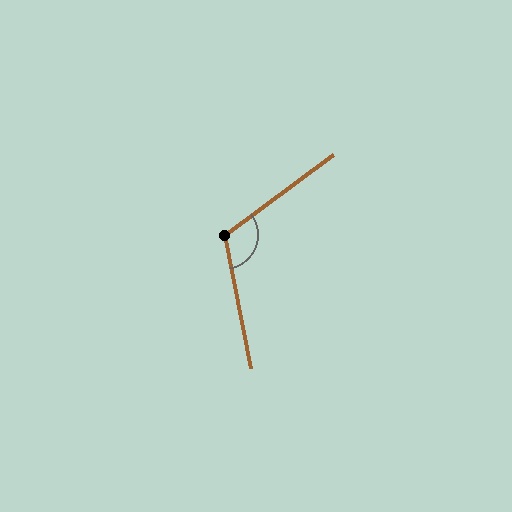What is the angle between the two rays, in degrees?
Approximately 115 degrees.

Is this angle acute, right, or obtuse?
It is obtuse.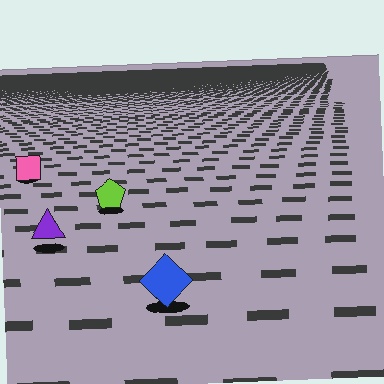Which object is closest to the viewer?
The blue diamond is closest. The texture marks near it are larger and more spread out.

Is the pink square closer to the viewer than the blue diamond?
No. The blue diamond is closer — you can tell from the texture gradient: the ground texture is coarser near it.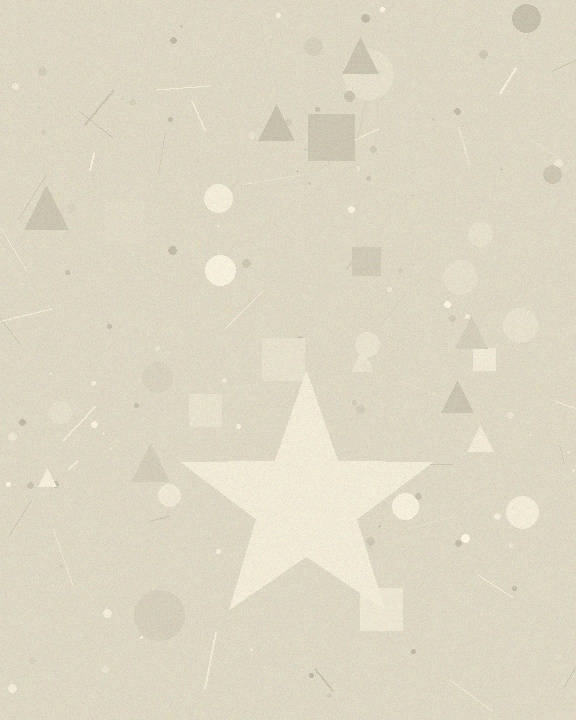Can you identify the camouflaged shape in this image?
The camouflaged shape is a star.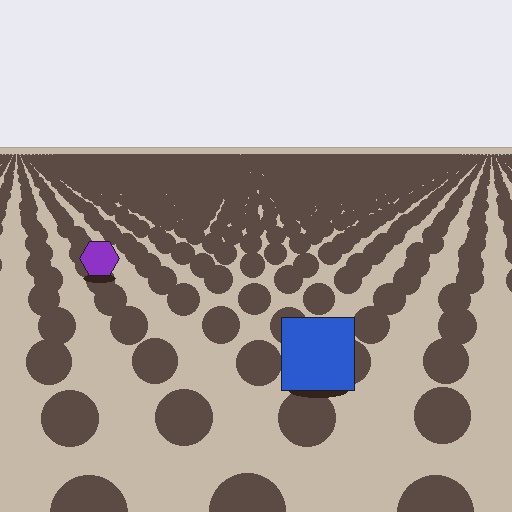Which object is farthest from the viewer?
The purple hexagon is farthest from the viewer. It appears smaller and the ground texture around it is denser.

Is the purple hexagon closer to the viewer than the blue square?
No. The blue square is closer — you can tell from the texture gradient: the ground texture is coarser near it.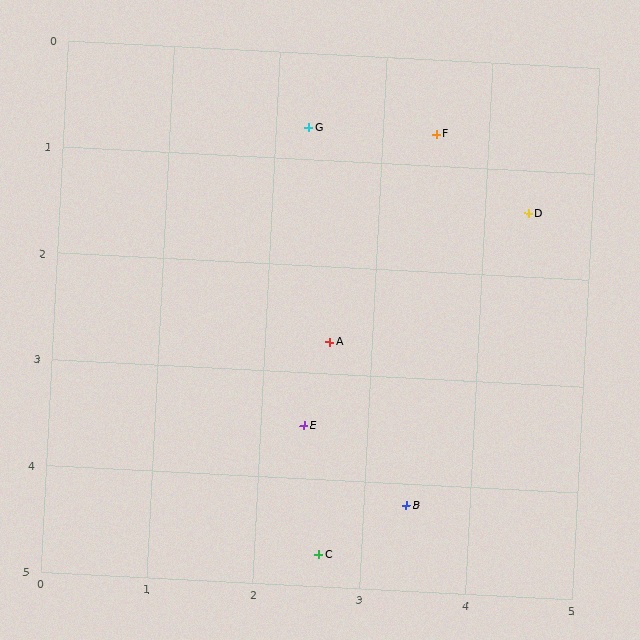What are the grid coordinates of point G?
Point G is at approximately (2.3, 0.7).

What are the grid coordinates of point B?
Point B is at approximately (3.4, 4.2).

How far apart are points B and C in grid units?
Points B and C are about 0.9 grid units apart.